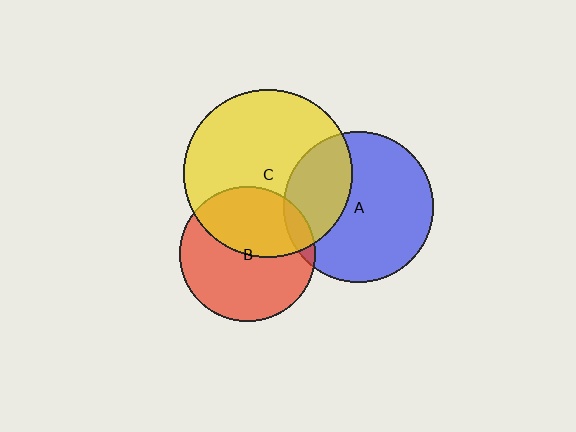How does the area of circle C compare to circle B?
Approximately 1.5 times.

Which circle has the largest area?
Circle C (yellow).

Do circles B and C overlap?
Yes.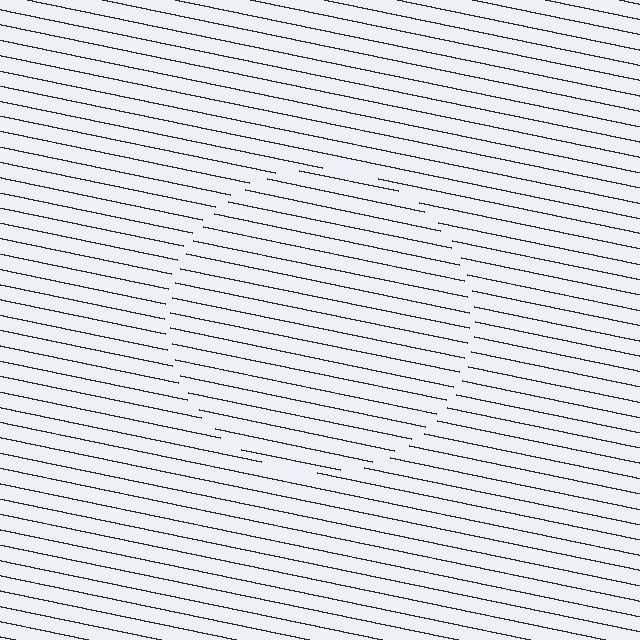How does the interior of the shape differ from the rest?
The interior of the shape contains the same grating, shifted by half a period — the contour is defined by the phase discontinuity where line-ends from the inner and outer gratings abut.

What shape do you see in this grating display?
An illusory circle. The interior of the shape contains the same grating, shifted by half a period — the contour is defined by the phase discontinuity where line-ends from the inner and outer gratings abut.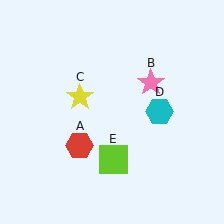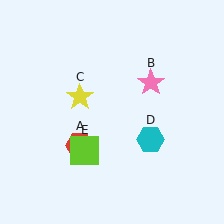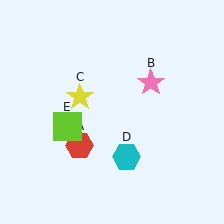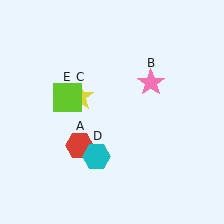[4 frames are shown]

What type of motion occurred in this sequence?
The cyan hexagon (object D), lime square (object E) rotated clockwise around the center of the scene.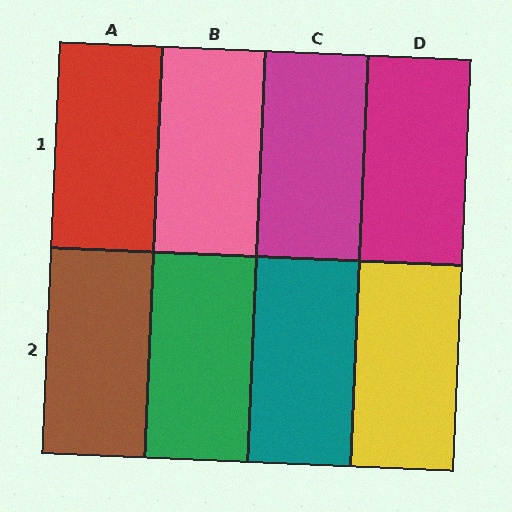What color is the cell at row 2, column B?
Green.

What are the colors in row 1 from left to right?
Red, pink, magenta, magenta.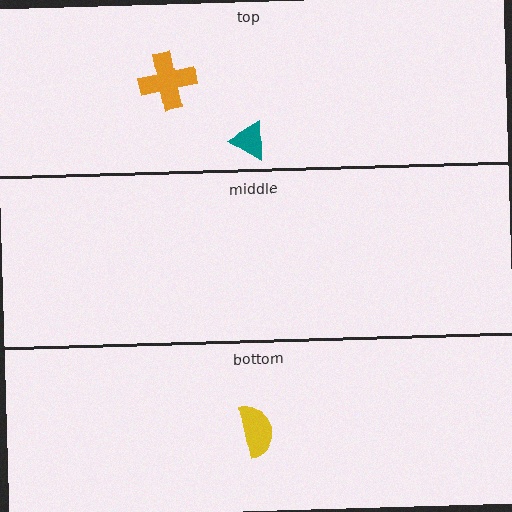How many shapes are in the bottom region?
1.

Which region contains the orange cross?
The top region.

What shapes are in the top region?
The teal triangle, the orange cross.